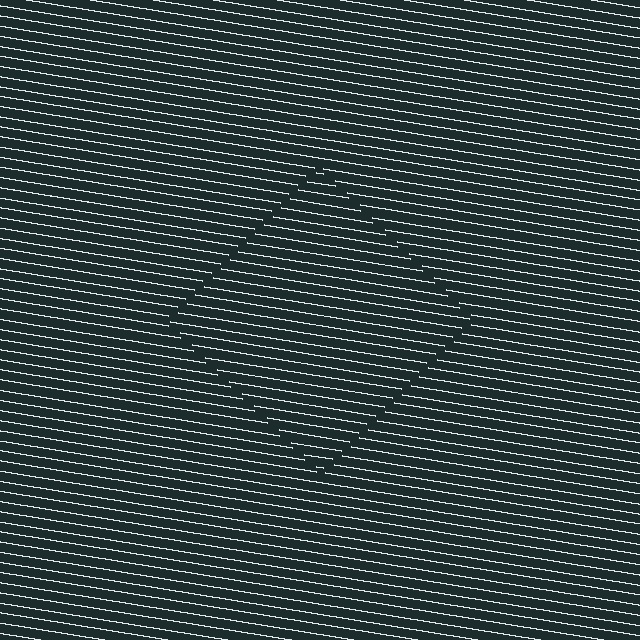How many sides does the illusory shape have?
4 sides — the line-ends trace a square.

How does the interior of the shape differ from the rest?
The interior of the shape contains the same grating, shifted by half a period — the contour is defined by the phase discontinuity where line-ends from the inner and outer gratings abut.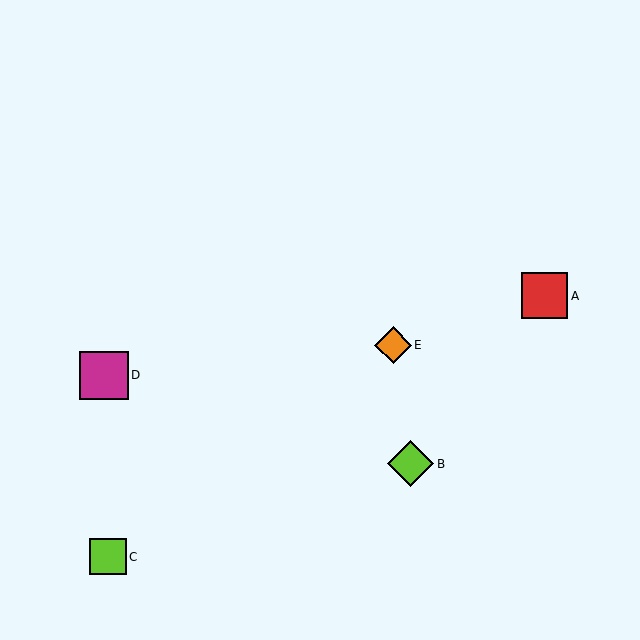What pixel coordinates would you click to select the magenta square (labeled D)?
Click at (104, 375) to select the magenta square D.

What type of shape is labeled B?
Shape B is a lime diamond.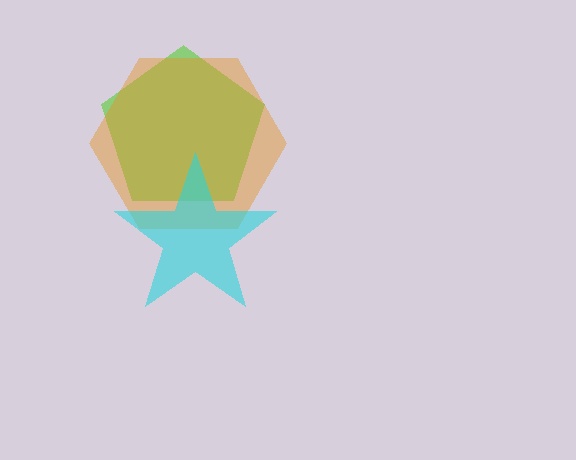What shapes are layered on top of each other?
The layered shapes are: a lime pentagon, an orange hexagon, a cyan star.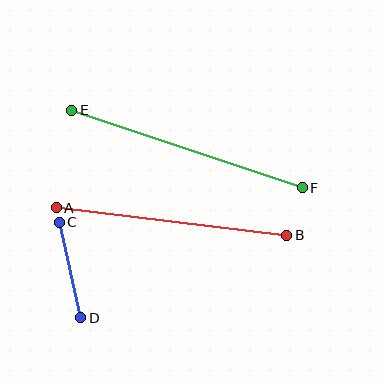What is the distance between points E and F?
The distance is approximately 243 pixels.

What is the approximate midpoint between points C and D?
The midpoint is at approximately (70, 270) pixels.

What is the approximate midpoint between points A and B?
The midpoint is at approximately (171, 221) pixels.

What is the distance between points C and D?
The distance is approximately 98 pixels.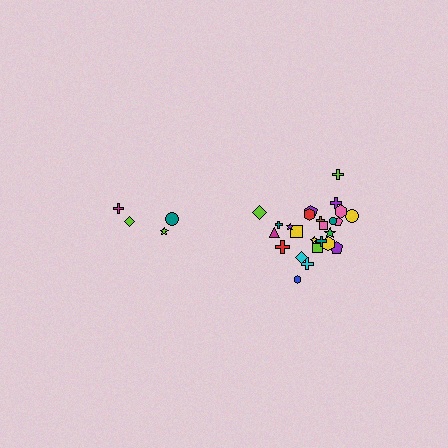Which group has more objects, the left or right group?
The right group.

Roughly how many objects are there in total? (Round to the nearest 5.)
Roughly 30 objects in total.